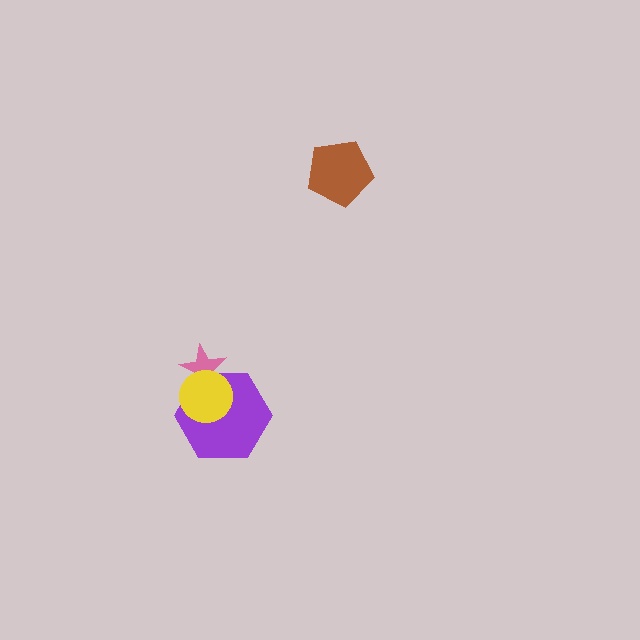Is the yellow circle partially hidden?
No, no other shape covers it.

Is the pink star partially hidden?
Yes, it is partially covered by another shape.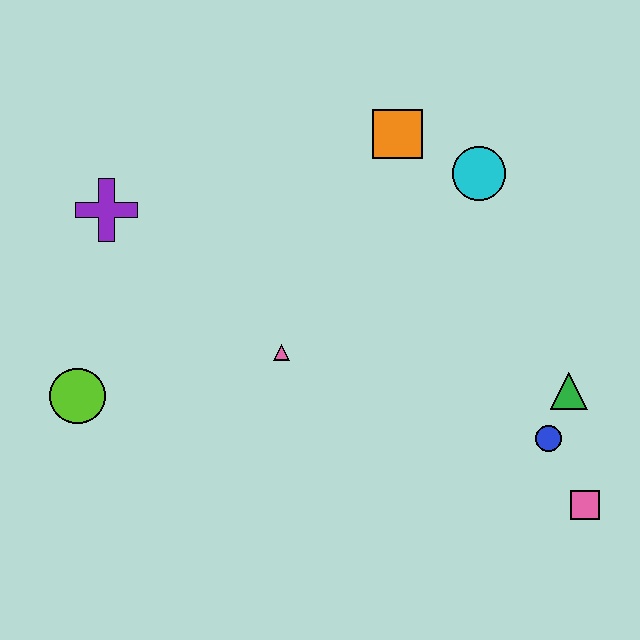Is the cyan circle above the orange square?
No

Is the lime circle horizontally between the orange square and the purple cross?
No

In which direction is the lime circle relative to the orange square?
The lime circle is to the left of the orange square.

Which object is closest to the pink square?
The blue circle is closest to the pink square.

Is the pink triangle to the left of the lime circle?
No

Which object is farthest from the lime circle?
The pink square is farthest from the lime circle.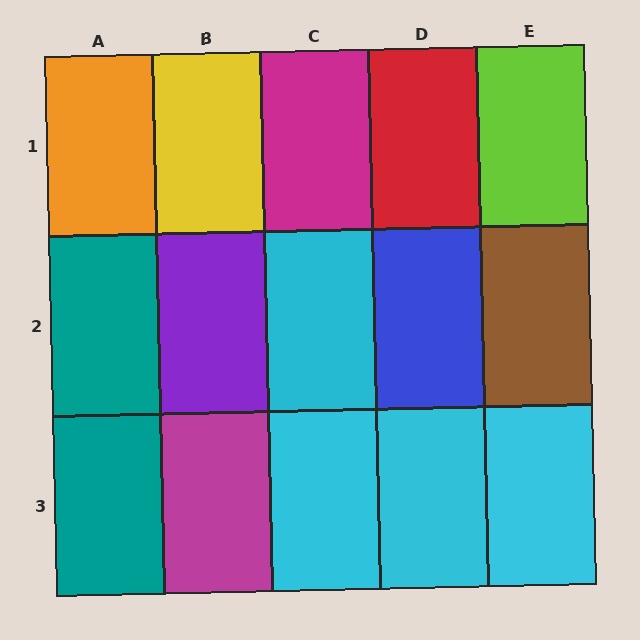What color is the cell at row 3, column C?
Cyan.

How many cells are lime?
1 cell is lime.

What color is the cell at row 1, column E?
Lime.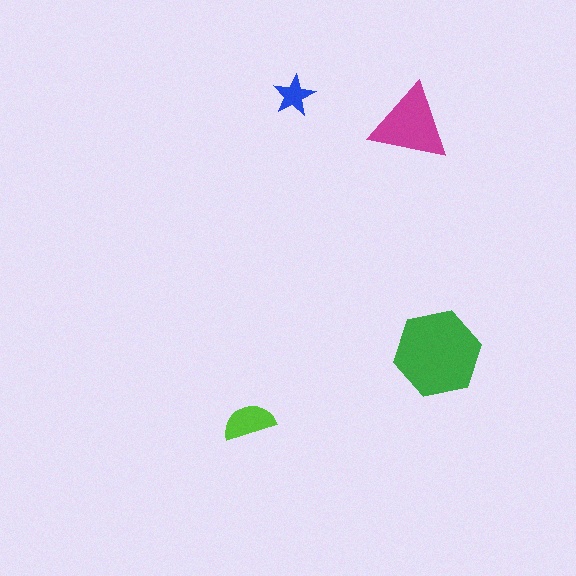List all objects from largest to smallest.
The green hexagon, the magenta triangle, the lime semicircle, the blue star.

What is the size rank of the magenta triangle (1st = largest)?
2nd.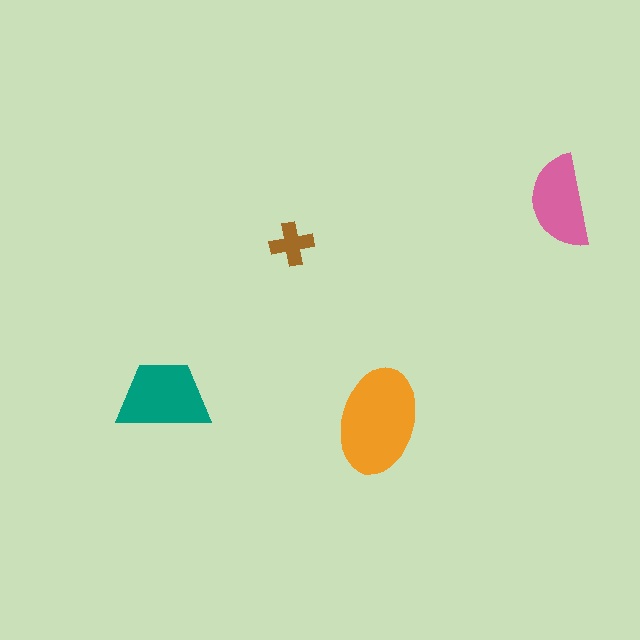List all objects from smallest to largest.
The brown cross, the pink semicircle, the teal trapezoid, the orange ellipse.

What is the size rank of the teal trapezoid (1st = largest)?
2nd.